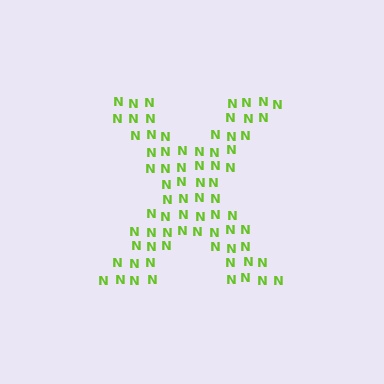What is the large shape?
The large shape is the letter X.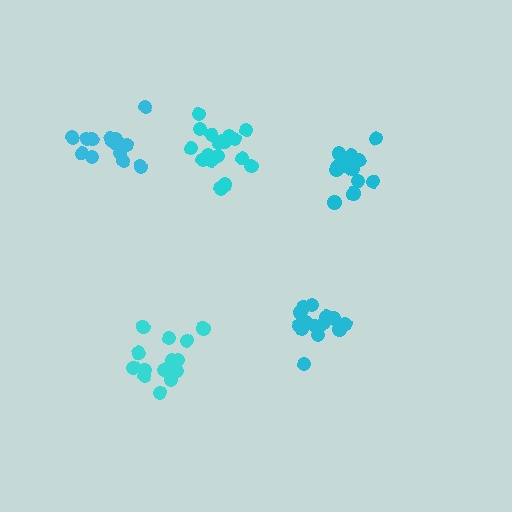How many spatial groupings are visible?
There are 5 spatial groupings.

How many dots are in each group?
Group 1: 18 dots, Group 2: 16 dots, Group 3: 14 dots, Group 4: 14 dots, Group 5: 14 dots (76 total).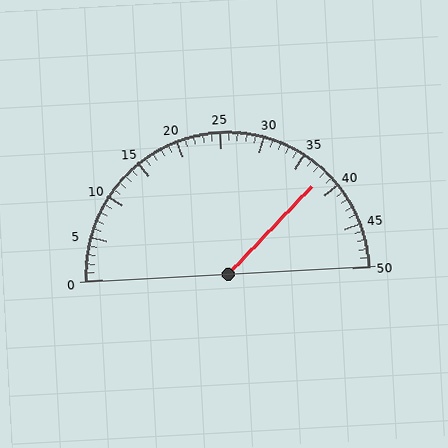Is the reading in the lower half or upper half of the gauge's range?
The reading is in the upper half of the range (0 to 50).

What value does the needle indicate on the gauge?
The needle indicates approximately 38.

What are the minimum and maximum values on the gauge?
The gauge ranges from 0 to 50.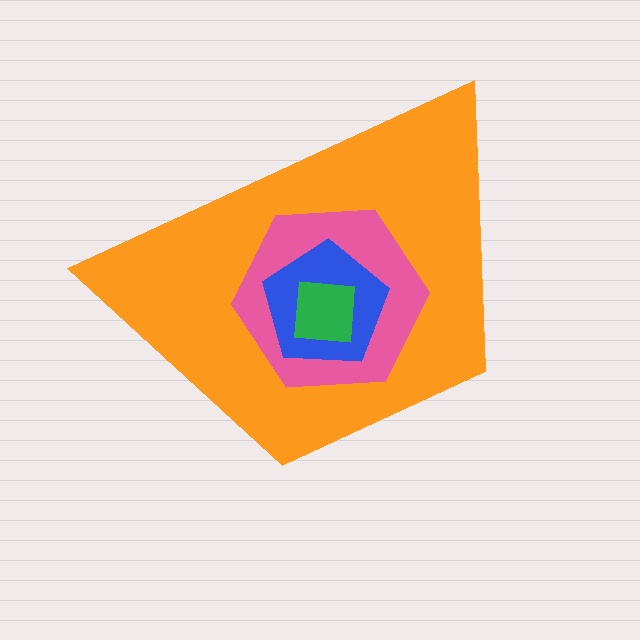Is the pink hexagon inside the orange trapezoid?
Yes.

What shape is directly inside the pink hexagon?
The blue pentagon.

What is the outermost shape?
The orange trapezoid.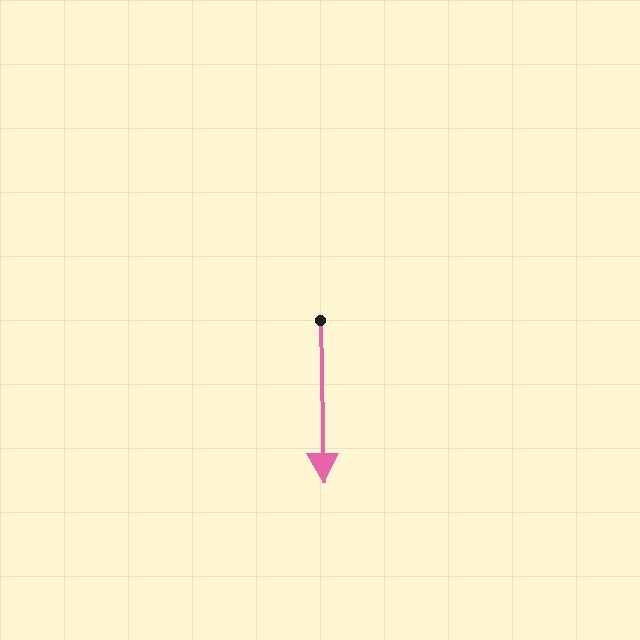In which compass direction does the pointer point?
South.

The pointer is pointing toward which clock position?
Roughly 6 o'clock.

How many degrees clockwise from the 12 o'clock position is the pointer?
Approximately 179 degrees.